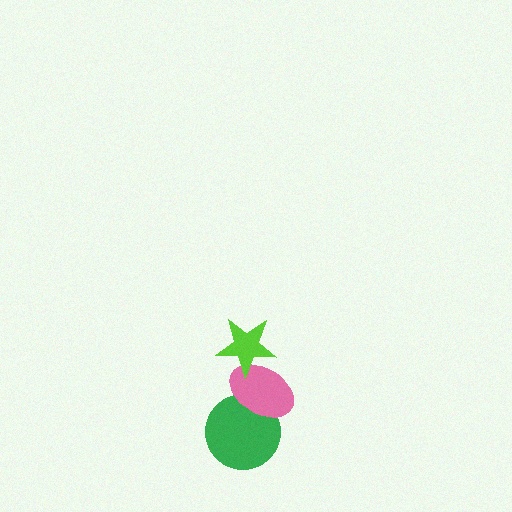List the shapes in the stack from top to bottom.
From top to bottom: the lime star, the pink ellipse, the green circle.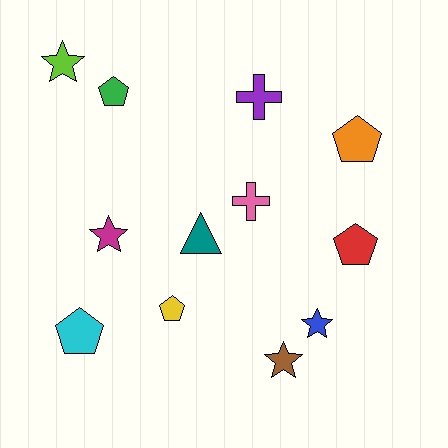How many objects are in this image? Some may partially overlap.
There are 12 objects.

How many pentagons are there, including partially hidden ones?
There are 5 pentagons.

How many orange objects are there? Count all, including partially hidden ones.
There is 1 orange object.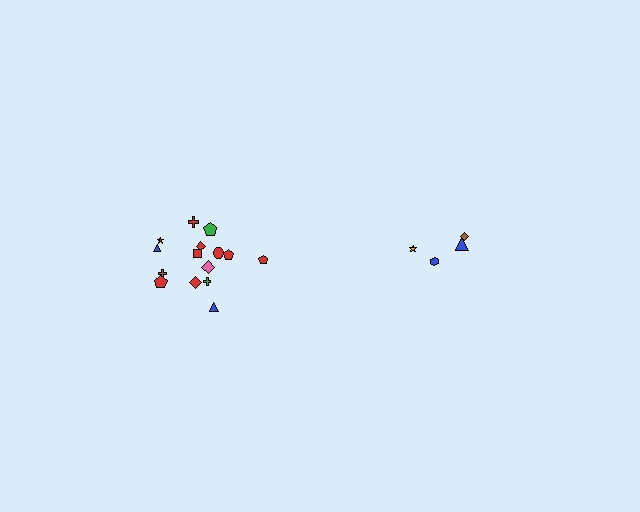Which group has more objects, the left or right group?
The left group.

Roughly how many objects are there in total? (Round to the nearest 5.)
Roughly 20 objects in total.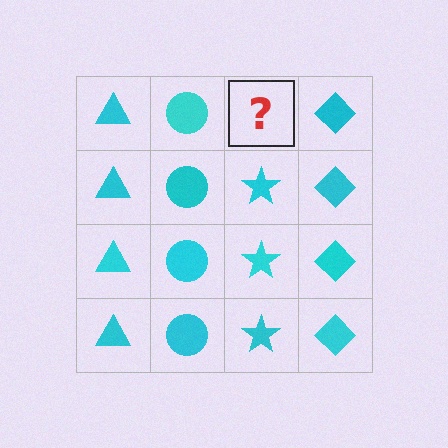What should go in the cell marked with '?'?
The missing cell should contain a cyan star.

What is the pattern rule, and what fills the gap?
The rule is that each column has a consistent shape. The gap should be filled with a cyan star.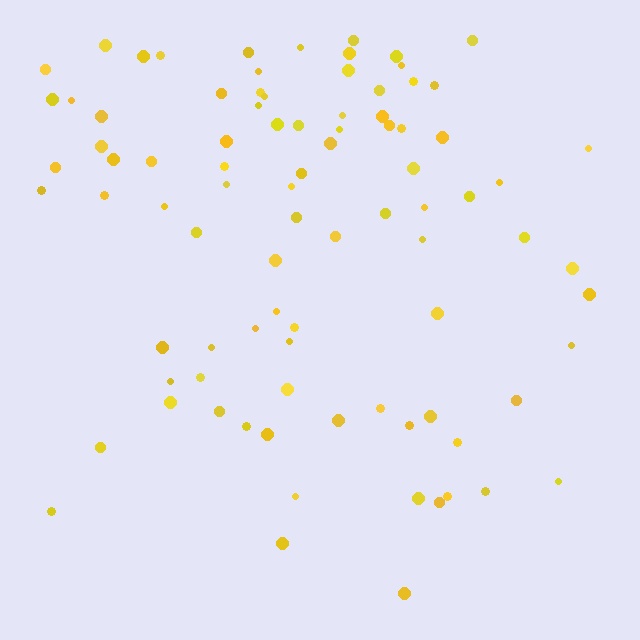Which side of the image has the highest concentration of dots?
The top.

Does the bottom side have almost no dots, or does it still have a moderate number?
Still a moderate number, just noticeably fewer than the top.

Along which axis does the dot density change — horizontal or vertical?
Vertical.